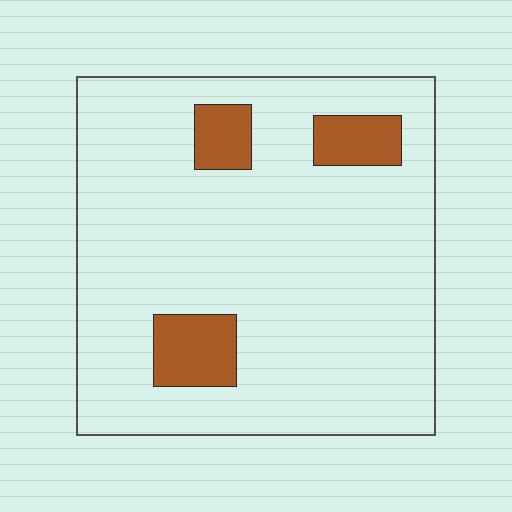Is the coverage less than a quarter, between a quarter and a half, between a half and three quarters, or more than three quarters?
Less than a quarter.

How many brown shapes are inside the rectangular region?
3.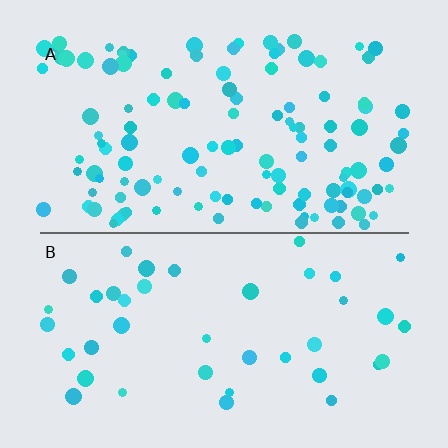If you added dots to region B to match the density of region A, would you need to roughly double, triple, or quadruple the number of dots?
Approximately triple.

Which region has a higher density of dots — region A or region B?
A (the top).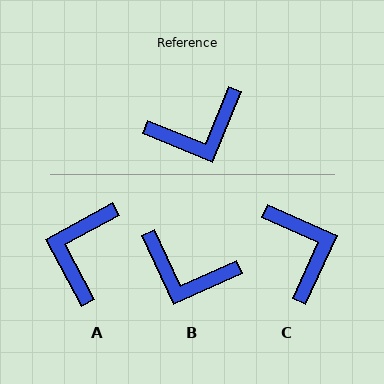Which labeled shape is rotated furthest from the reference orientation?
A, about 129 degrees away.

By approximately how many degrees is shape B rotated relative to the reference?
Approximately 43 degrees clockwise.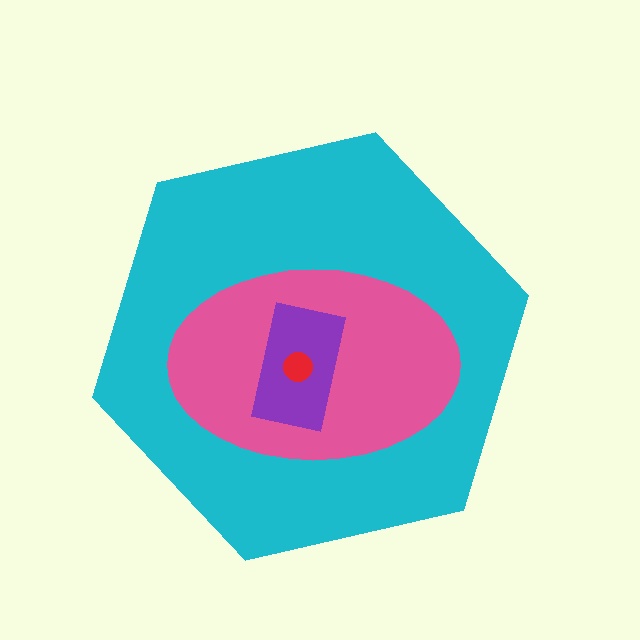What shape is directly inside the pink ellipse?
The purple rectangle.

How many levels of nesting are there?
4.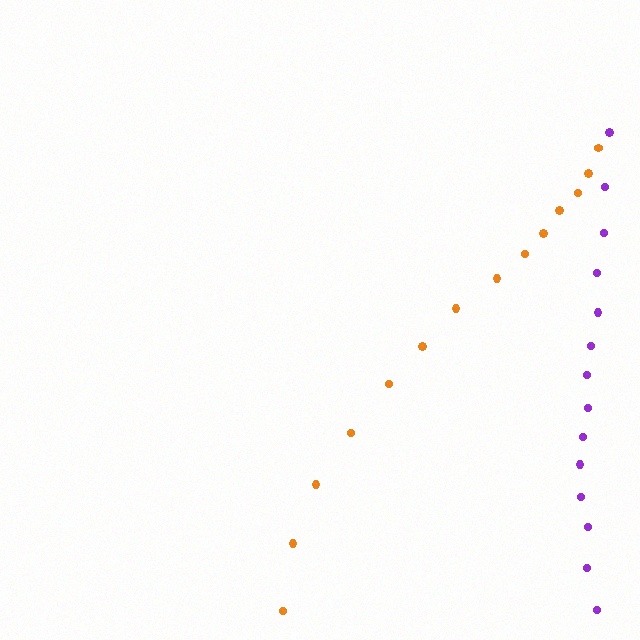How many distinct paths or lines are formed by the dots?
There are 2 distinct paths.